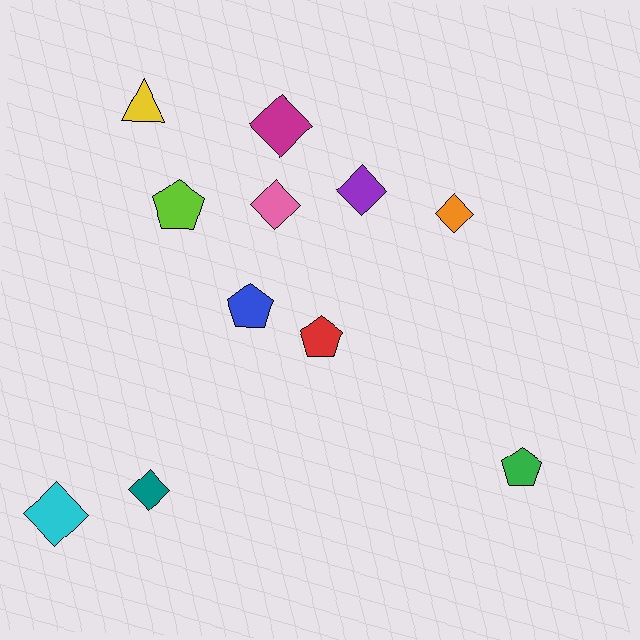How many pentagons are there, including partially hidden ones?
There are 4 pentagons.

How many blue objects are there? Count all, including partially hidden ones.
There is 1 blue object.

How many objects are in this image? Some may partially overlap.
There are 11 objects.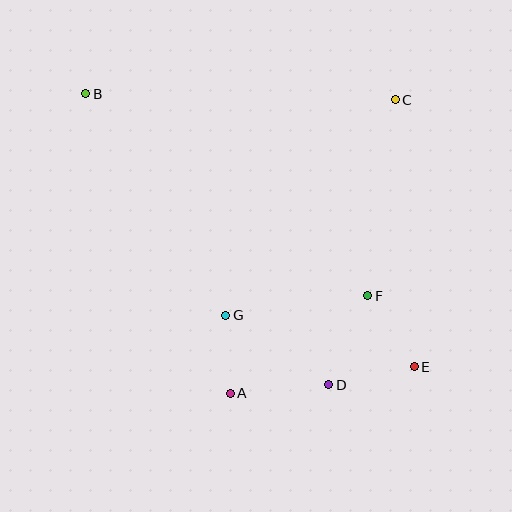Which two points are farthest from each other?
Points B and E are farthest from each other.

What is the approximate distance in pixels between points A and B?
The distance between A and B is approximately 332 pixels.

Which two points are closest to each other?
Points A and G are closest to each other.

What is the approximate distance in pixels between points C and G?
The distance between C and G is approximately 274 pixels.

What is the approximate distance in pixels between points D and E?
The distance between D and E is approximately 87 pixels.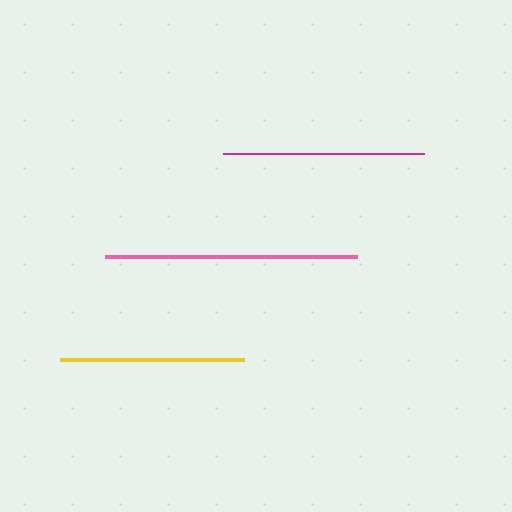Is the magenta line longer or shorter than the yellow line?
The magenta line is longer than the yellow line.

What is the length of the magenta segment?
The magenta segment is approximately 202 pixels long.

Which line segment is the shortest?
The yellow line is the shortest at approximately 183 pixels.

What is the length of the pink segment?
The pink segment is approximately 252 pixels long.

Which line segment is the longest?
The pink line is the longest at approximately 252 pixels.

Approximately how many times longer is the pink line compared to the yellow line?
The pink line is approximately 1.4 times the length of the yellow line.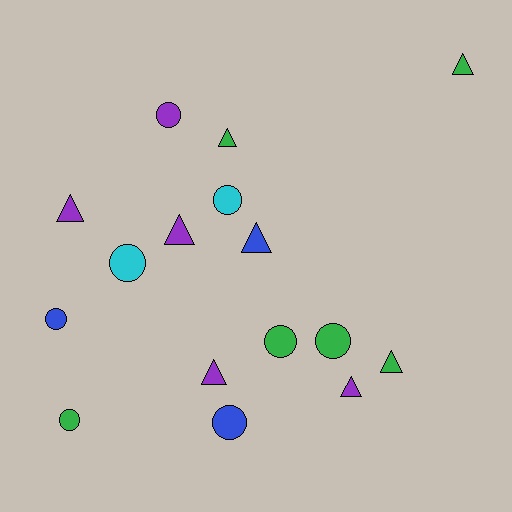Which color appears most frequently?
Green, with 6 objects.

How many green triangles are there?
There are 3 green triangles.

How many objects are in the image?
There are 16 objects.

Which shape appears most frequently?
Circle, with 8 objects.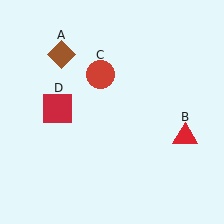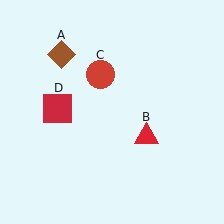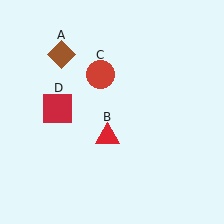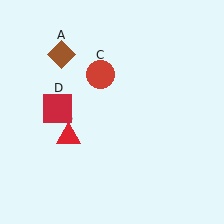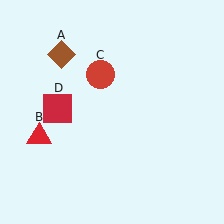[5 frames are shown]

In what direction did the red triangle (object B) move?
The red triangle (object B) moved left.